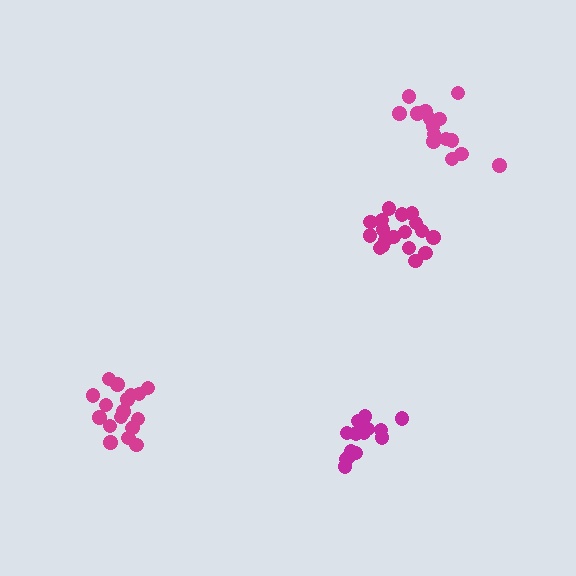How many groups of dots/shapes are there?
There are 4 groups.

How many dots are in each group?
Group 1: 14 dots, Group 2: 18 dots, Group 3: 18 dots, Group 4: 16 dots (66 total).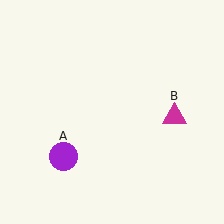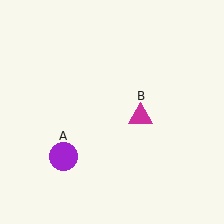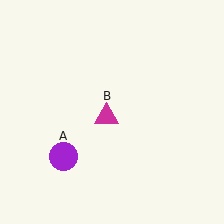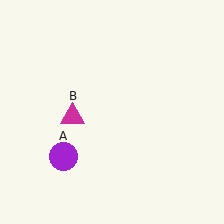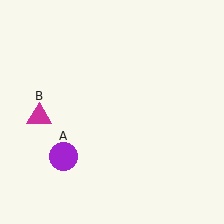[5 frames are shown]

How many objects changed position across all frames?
1 object changed position: magenta triangle (object B).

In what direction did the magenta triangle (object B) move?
The magenta triangle (object B) moved left.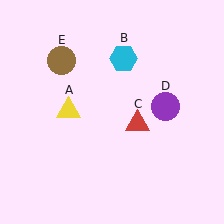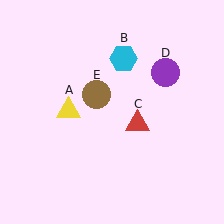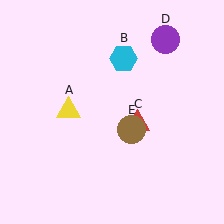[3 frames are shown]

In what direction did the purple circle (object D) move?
The purple circle (object D) moved up.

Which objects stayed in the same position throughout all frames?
Yellow triangle (object A) and cyan hexagon (object B) and red triangle (object C) remained stationary.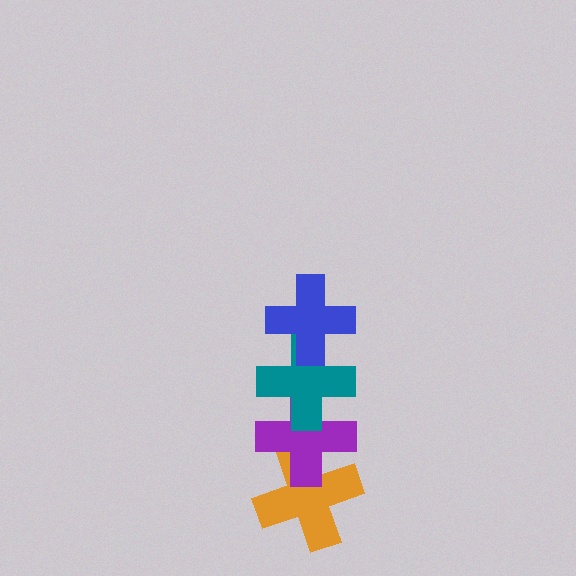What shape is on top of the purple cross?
The teal cross is on top of the purple cross.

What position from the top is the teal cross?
The teal cross is 2nd from the top.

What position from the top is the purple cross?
The purple cross is 3rd from the top.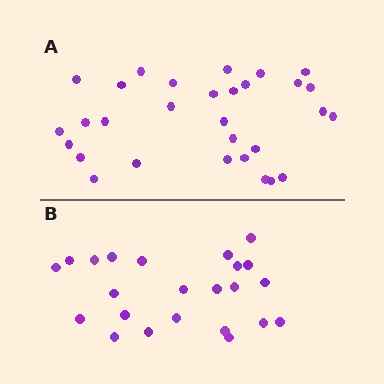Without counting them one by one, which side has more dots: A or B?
Region A (the top region) has more dots.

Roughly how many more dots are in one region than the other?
Region A has roughly 8 or so more dots than region B.